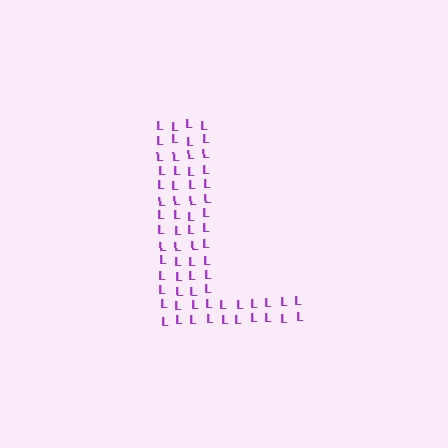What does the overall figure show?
The overall figure shows the letter L.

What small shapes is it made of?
It is made of small letter L's.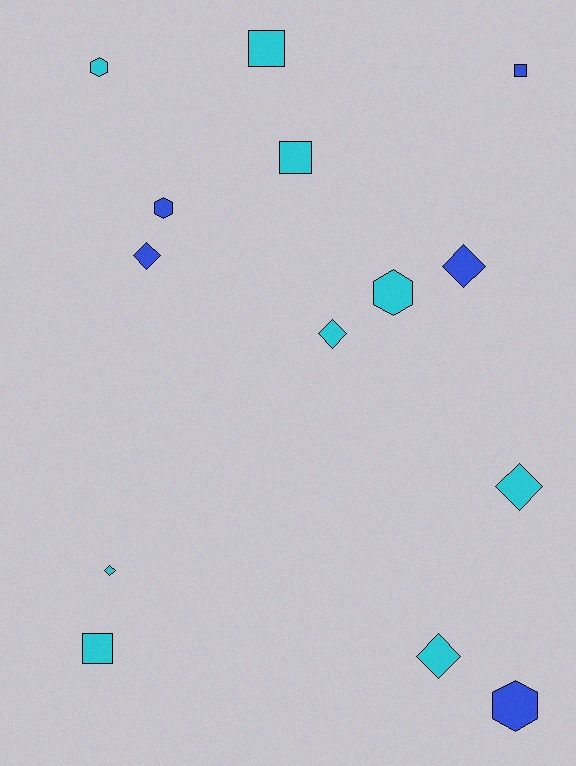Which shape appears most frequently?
Diamond, with 6 objects.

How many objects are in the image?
There are 14 objects.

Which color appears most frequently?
Cyan, with 9 objects.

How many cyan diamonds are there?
There are 4 cyan diamonds.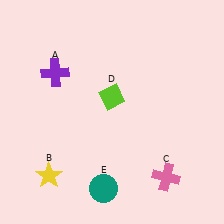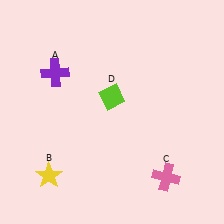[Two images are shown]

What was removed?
The teal circle (E) was removed in Image 2.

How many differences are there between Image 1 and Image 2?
There is 1 difference between the two images.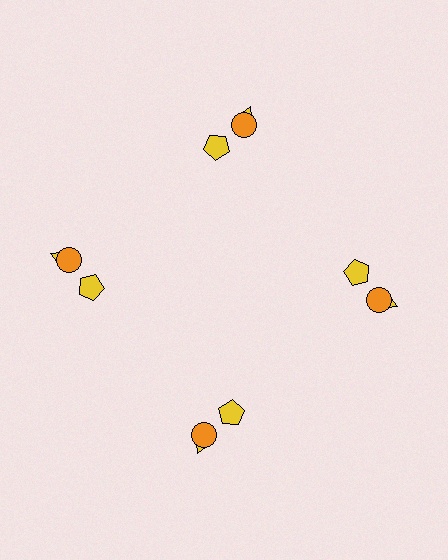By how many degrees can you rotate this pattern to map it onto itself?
The pattern maps onto itself every 90 degrees of rotation.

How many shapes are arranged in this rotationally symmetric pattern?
There are 12 shapes, arranged in 4 groups of 3.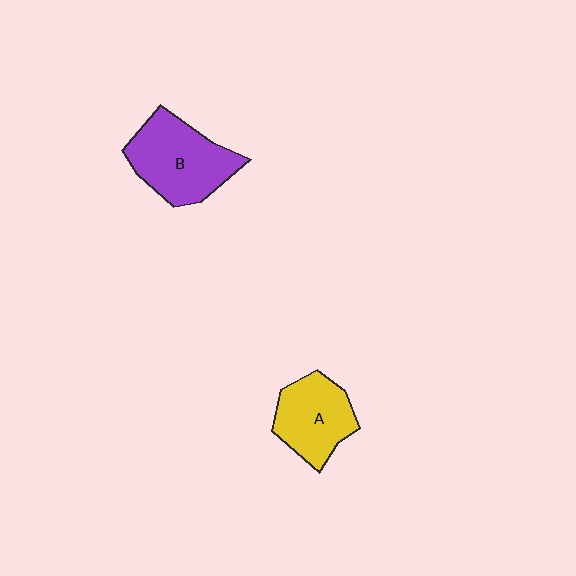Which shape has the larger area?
Shape B (purple).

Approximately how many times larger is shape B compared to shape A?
Approximately 1.3 times.